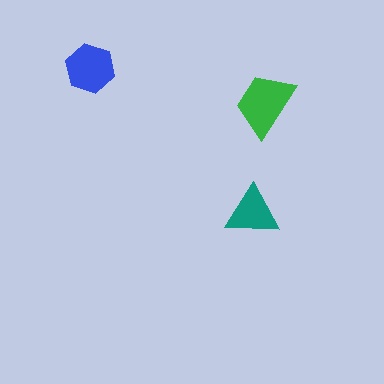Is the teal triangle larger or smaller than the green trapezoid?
Smaller.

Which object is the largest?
The green trapezoid.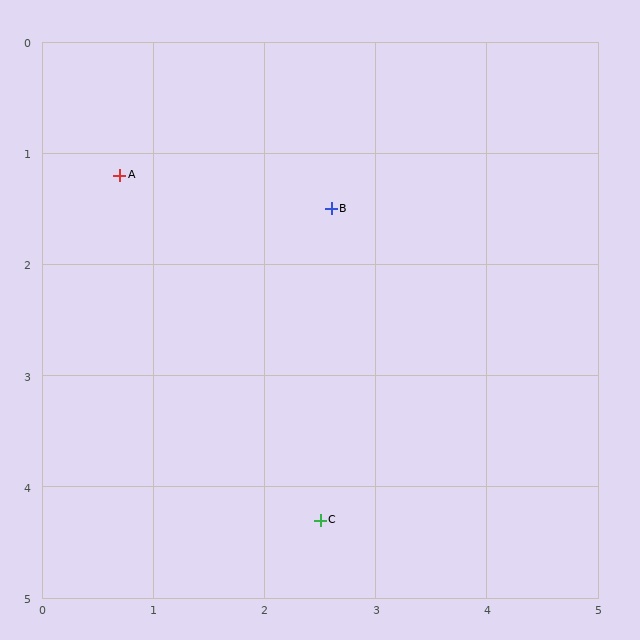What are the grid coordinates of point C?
Point C is at approximately (2.5, 4.3).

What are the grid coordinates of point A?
Point A is at approximately (0.7, 1.2).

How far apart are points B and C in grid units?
Points B and C are about 2.8 grid units apart.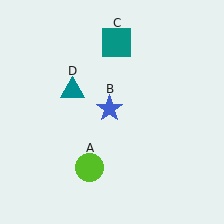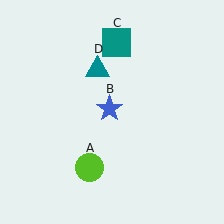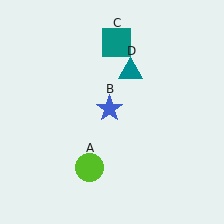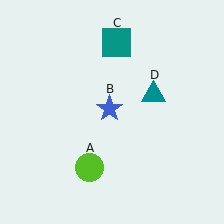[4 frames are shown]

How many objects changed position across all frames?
1 object changed position: teal triangle (object D).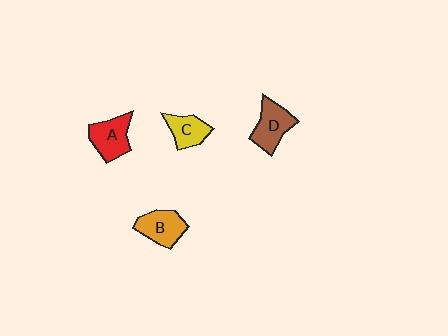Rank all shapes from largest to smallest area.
From largest to smallest: D (brown), A (red), B (orange), C (yellow).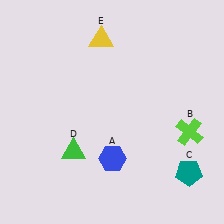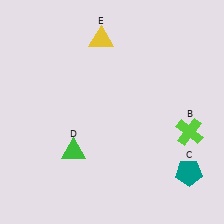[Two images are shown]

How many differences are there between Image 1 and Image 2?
There is 1 difference between the two images.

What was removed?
The blue hexagon (A) was removed in Image 2.